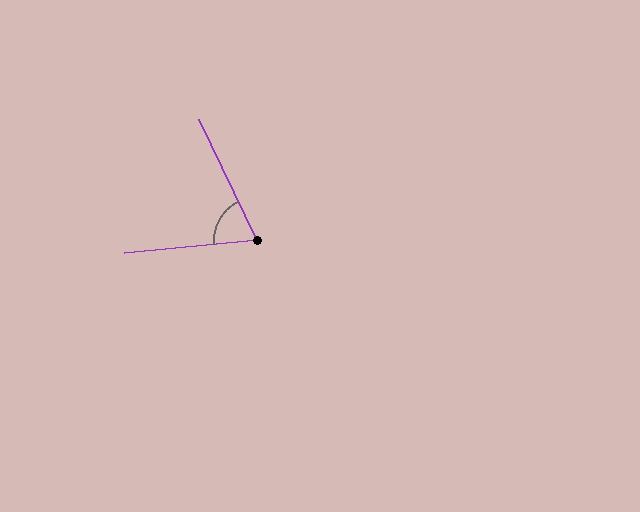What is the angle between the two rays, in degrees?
Approximately 70 degrees.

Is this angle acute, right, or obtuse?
It is acute.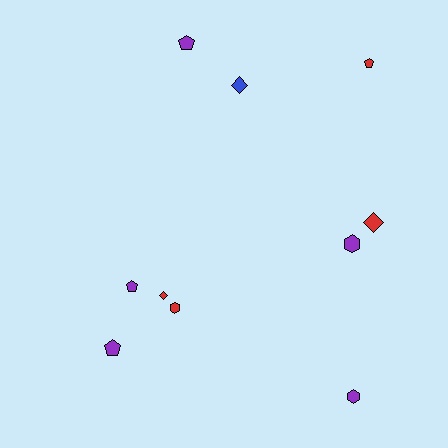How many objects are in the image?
There are 10 objects.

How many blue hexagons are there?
There are no blue hexagons.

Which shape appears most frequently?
Pentagon, with 4 objects.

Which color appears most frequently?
Purple, with 5 objects.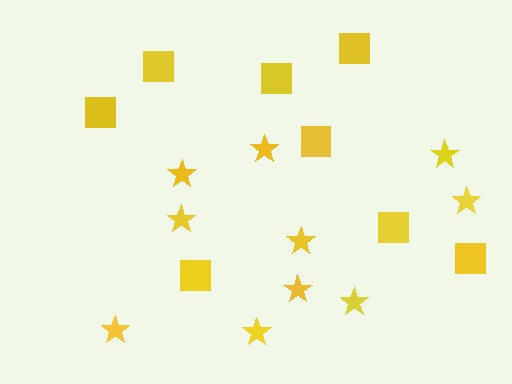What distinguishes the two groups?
There are 2 groups: one group of stars (10) and one group of squares (8).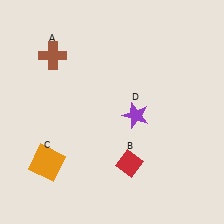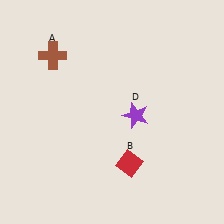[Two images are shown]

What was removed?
The orange square (C) was removed in Image 2.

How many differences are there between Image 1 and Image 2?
There is 1 difference between the two images.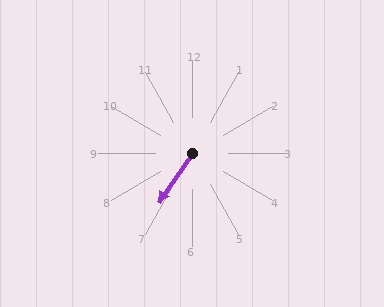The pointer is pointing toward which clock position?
Roughly 7 o'clock.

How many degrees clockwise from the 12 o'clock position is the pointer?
Approximately 215 degrees.